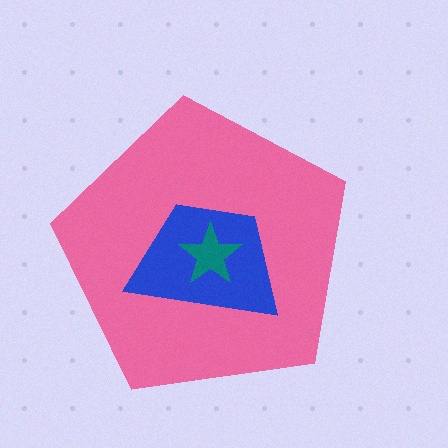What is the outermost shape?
The pink pentagon.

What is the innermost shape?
The teal star.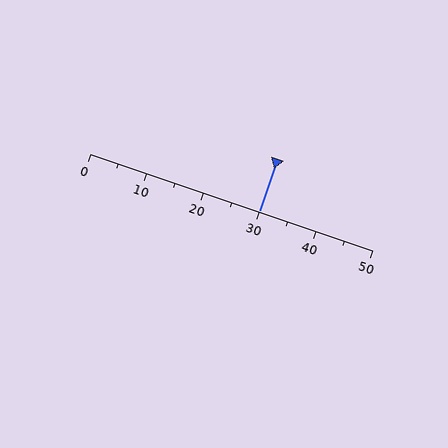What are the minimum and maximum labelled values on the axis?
The axis runs from 0 to 50.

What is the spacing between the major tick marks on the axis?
The major ticks are spaced 10 apart.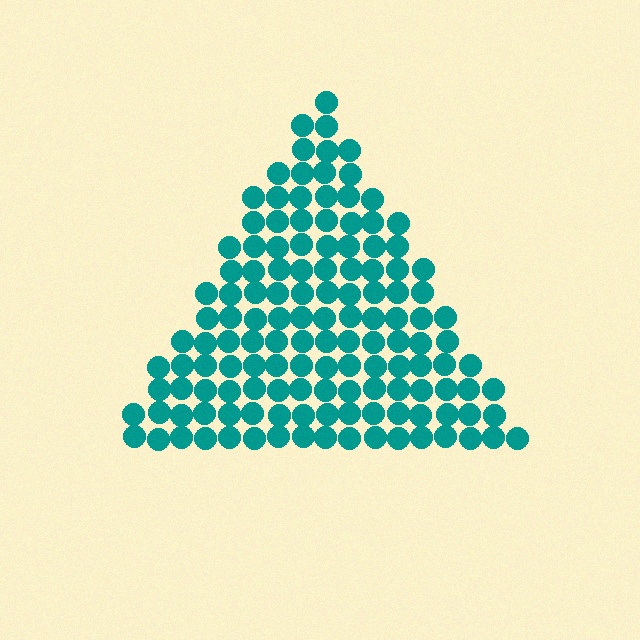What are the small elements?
The small elements are circles.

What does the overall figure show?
The overall figure shows a triangle.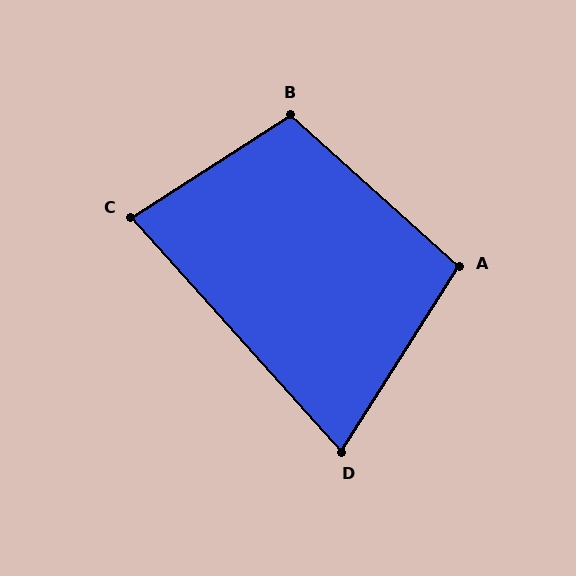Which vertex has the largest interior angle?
B, at approximately 106 degrees.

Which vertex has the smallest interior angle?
D, at approximately 74 degrees.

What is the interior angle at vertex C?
Approximately 81 degrees (acute).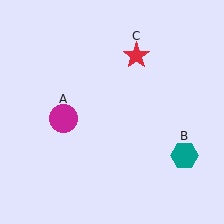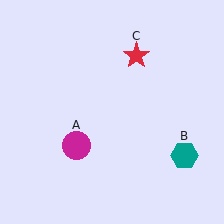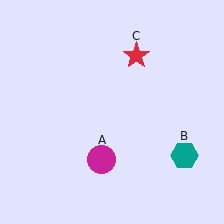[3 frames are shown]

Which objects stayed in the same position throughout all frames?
Teal hexagon (object B) and red star (object C) remained stationary.